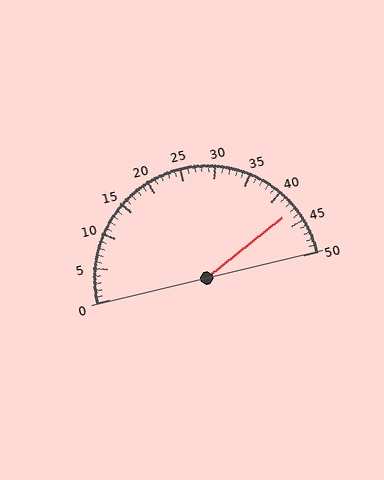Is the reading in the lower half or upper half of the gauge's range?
The reading is in the upper half of the range (0 to 50).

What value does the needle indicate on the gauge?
The needle indicates approximately 43.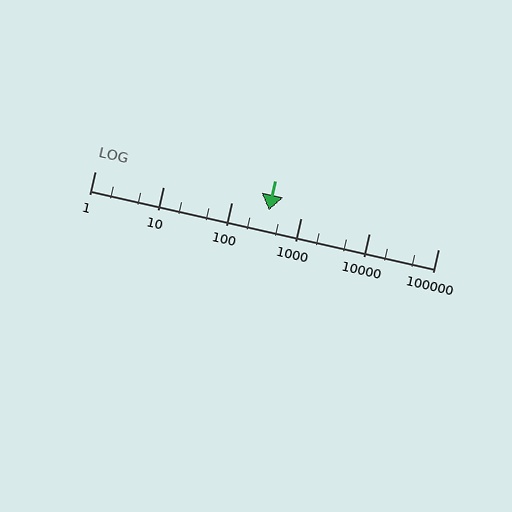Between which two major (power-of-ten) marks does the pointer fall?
The pointer is between 100 and 1000.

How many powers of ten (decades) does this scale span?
The scale spans 5 decades, from 1 to 100000.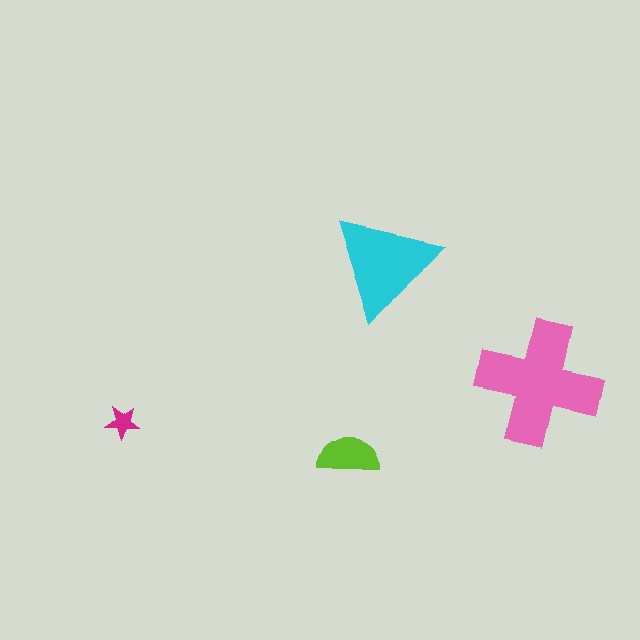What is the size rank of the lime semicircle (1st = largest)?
3rd.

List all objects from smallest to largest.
The magenta star, the lime semicircle, the cyan triangle, the pink cross.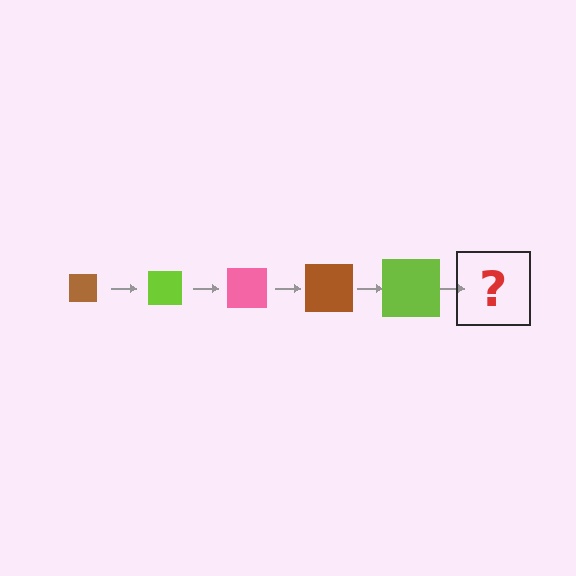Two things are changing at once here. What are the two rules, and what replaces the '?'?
The two rules are that the square grows larger each step and the color cycles through brown, lime, and pink. The '?' should be a pink square, larger than the previous one.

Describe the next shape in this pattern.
It should be a pink square, larger than the previous one.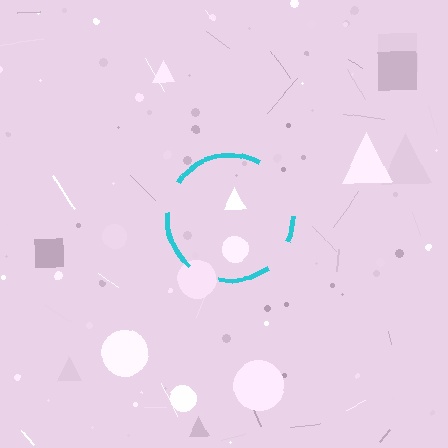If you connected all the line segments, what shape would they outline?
They would outline a circle.